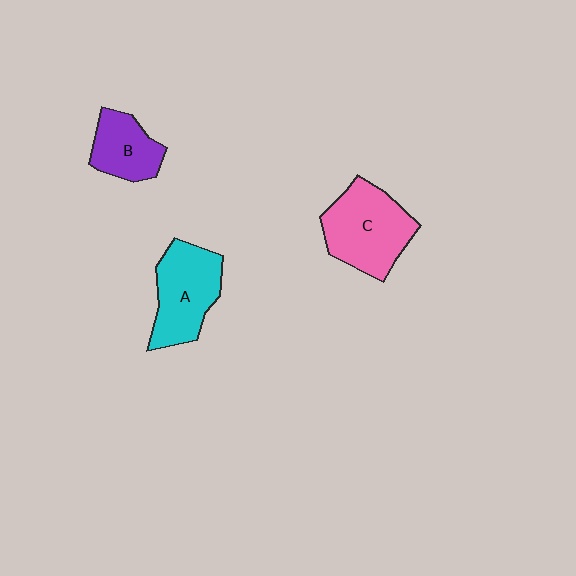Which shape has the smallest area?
Shape B (purple).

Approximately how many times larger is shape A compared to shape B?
Approximately 1.5 times.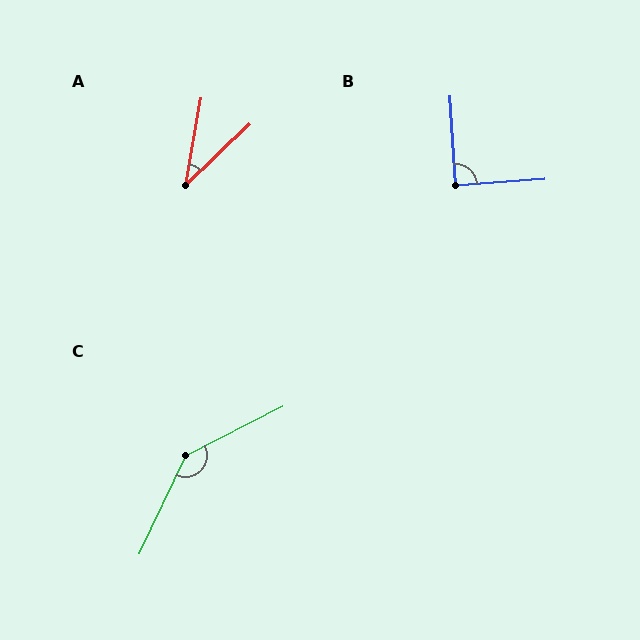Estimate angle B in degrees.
Approximately 89 degrees.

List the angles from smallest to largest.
A (36°), B (89°), C (142°).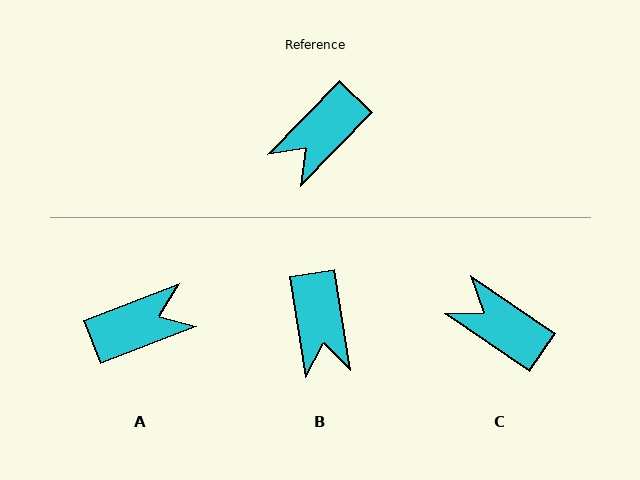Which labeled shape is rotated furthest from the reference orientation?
A, about 155 degrees away.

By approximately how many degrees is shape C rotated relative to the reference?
Approximately 80 degrees clockwise.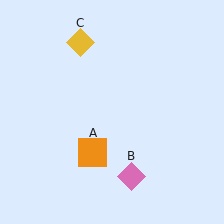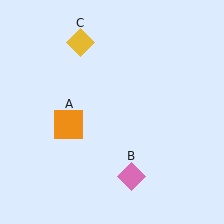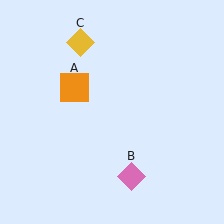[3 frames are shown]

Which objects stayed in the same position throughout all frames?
Pink diamond (object B) and yellow diamond (object C) remained stationary.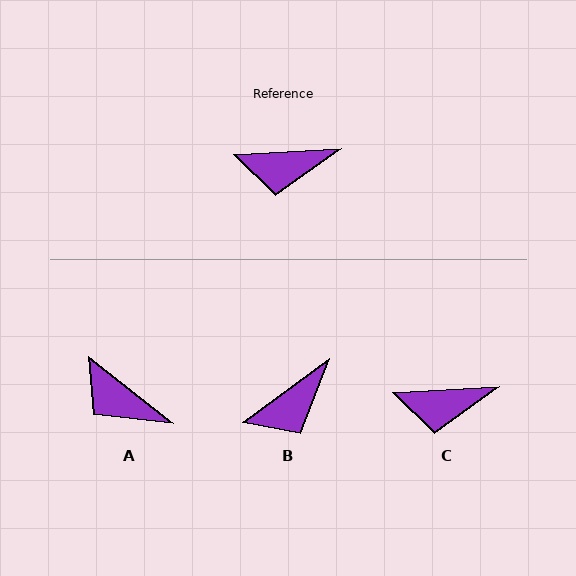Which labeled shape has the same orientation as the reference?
C.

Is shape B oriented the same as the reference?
No, it is off by about 33 degrees.